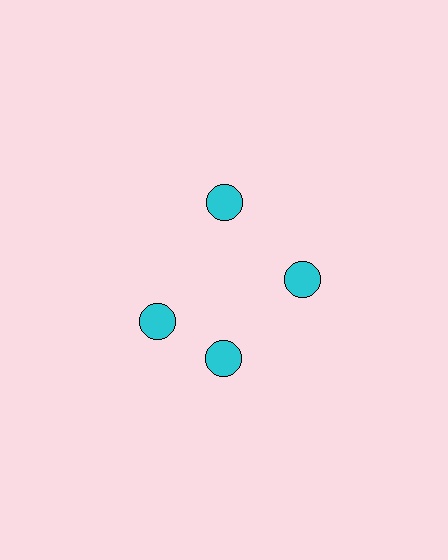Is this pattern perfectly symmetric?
No. The 4 cyan circles are arranged in a ring, but one element near the 9 o'clock position is rotated out of alignment along the ring, breaking the 4-fold rotational symmetry.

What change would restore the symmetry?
The symmetry would be restored by rotating it back into even spacing with its neighbors so that all 4 circles sit at equal angles and equal distance from the center.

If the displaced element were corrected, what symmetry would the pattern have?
It would have 4-fold rotational symmetry — the pattern would map onto itself every 90 degrees.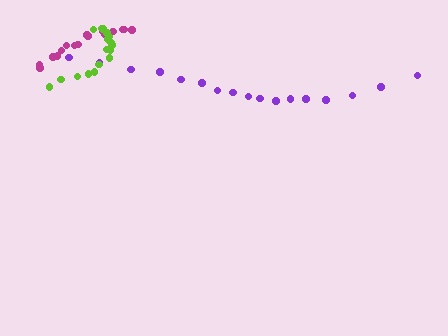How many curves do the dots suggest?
There are 3 distinct paths.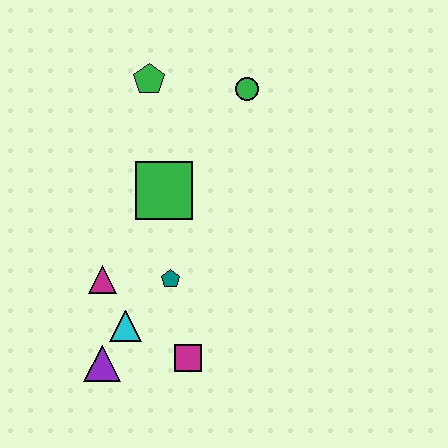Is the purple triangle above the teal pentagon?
No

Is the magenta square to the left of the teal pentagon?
No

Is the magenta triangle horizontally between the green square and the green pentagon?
No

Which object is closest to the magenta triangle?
The cyan triangle is closest to the magenta triangle.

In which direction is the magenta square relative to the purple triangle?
The magenta square is to the right of the purple triangle.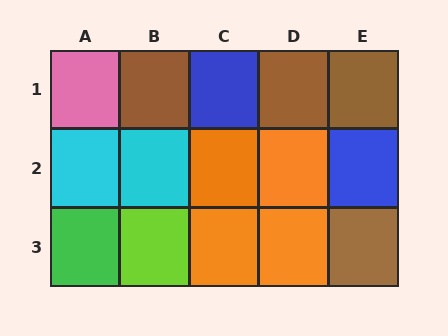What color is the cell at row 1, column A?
Pink.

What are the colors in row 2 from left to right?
Cyan, cyan, orange, orange, blue.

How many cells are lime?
1 cell is lime.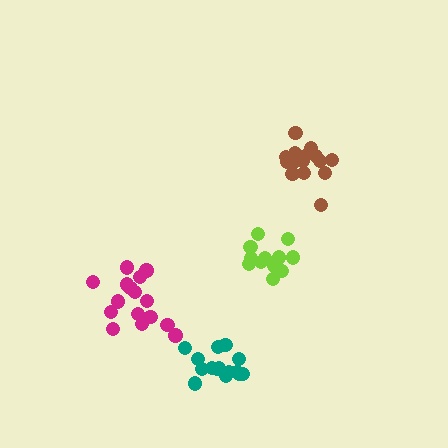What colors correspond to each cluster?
The clusters are colored: brown, lime, magenta, teal.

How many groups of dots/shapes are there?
There are 4 groups.